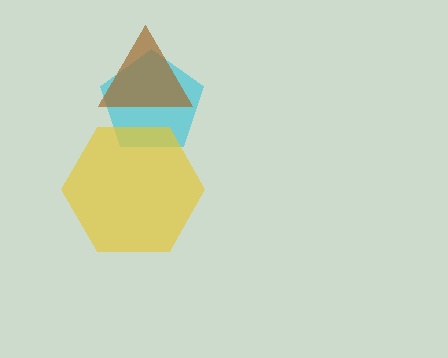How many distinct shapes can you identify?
There are 3 distinct shapes: a cyan pentagon, a yellow hexagon, a brown triangle.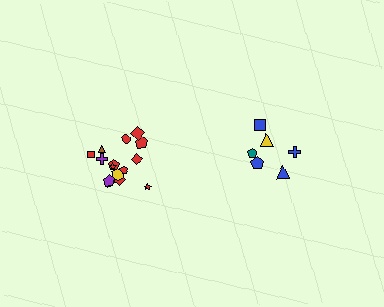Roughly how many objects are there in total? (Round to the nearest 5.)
Roughly 20 objects in total.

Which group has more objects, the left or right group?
The left group.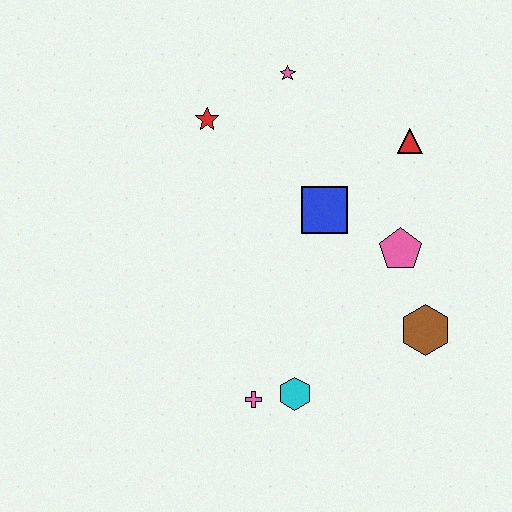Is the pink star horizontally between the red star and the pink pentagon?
Yes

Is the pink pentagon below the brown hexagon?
No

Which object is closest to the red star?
The pink star is closest to the red star.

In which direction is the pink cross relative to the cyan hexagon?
The pink cross is to the left of the cyan hexagon.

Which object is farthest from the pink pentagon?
The red star is farthest from the pink pentagon.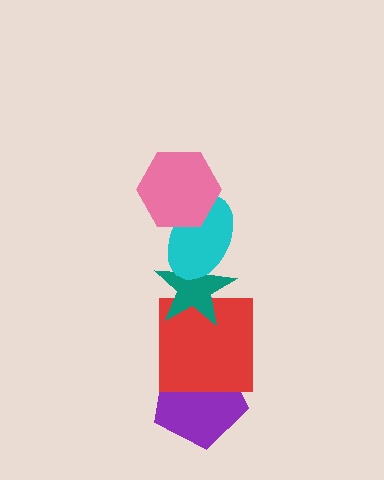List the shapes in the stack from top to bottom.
From top to bottom: the pink hexagon, the cyan ellipse, the teal star, the red square, the purple pentagon.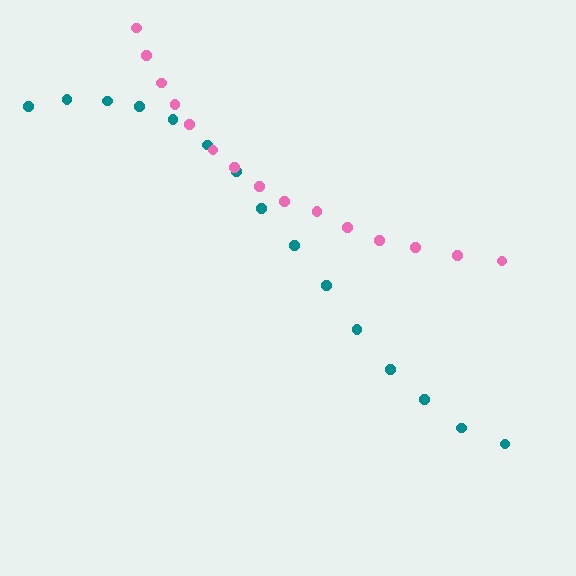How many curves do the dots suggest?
There are 2 distinct paths.